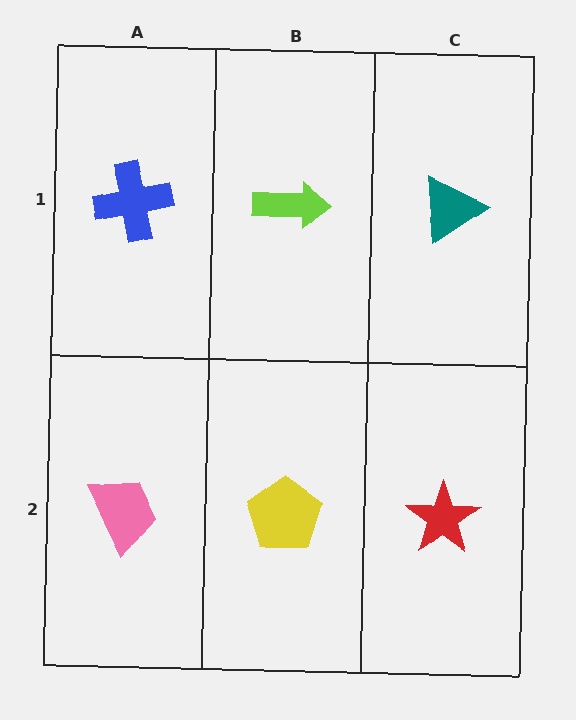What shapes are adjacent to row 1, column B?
A yellow pentagon (row 2, column B), a blue cross (row 1, column A), a teal triangle (row 1, column C).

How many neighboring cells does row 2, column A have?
2.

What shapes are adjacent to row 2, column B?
A lime arrow (row 1, column B), a pink trapezoid (row 2, column A), a red star (row 2, column C).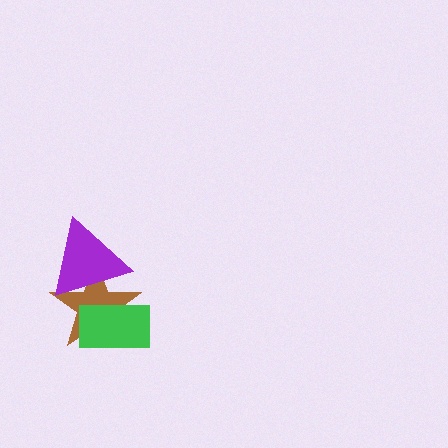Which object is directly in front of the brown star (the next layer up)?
The purple triangle is directly in front of the brown star.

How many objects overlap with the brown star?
2 objects overlap with the brown star.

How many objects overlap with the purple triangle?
2 objects overlap with the purple triangle.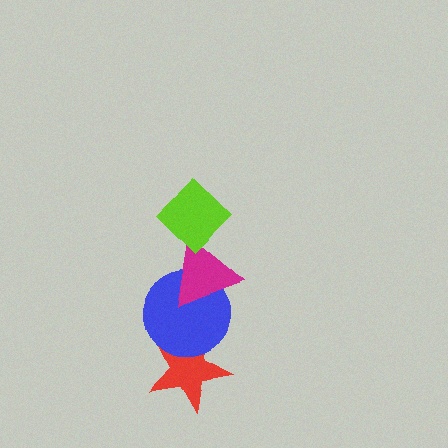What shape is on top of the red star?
The blue circle is on top of the red star.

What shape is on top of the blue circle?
The magenta triangle is on top of the blue circle.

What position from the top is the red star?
The red star is 4th from the top.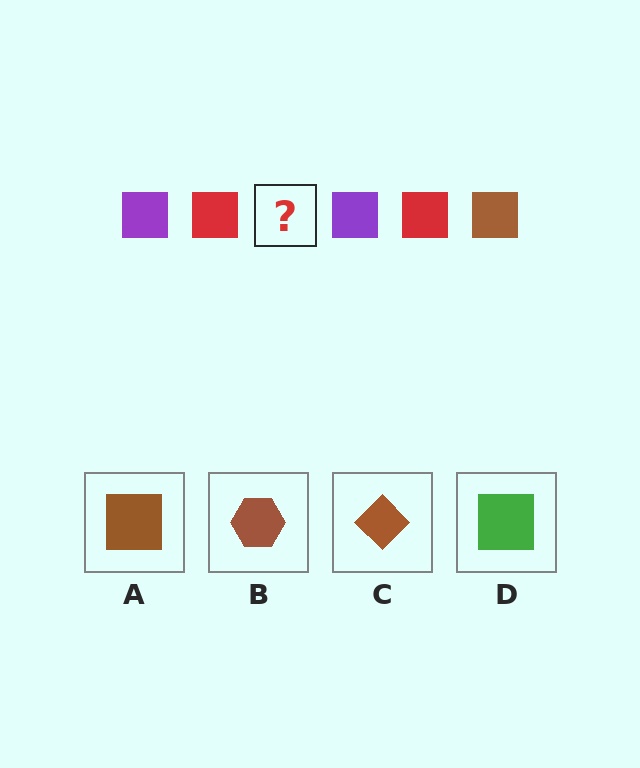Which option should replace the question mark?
Option A.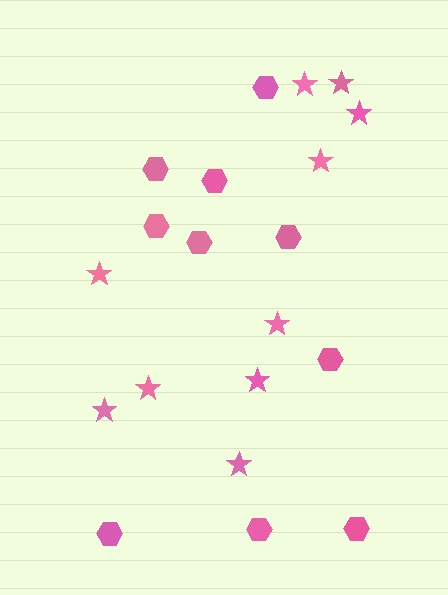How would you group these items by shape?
There are 2 groups: one group of stars (10) and one group of hexagons (10).